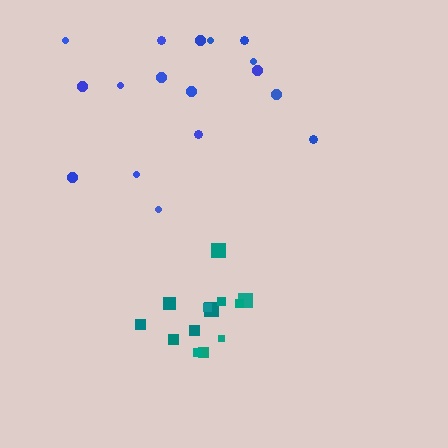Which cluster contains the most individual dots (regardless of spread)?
Blue (17).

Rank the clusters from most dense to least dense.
teal, blue.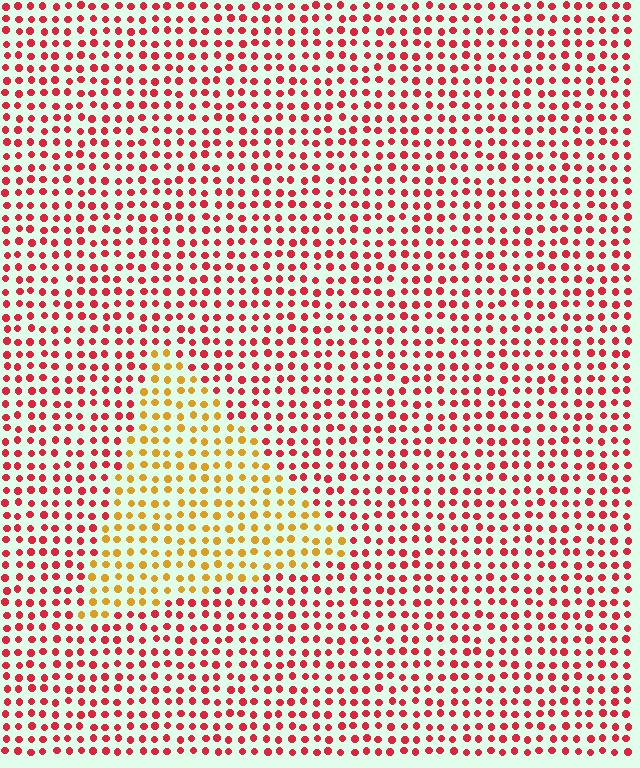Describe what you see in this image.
The image is filled with small red elements in a uniform arrangement. A triangle-shaped region is visible where the elements are tinted to a slightly different hue, forming a subtle color boundary.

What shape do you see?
I see a triangle.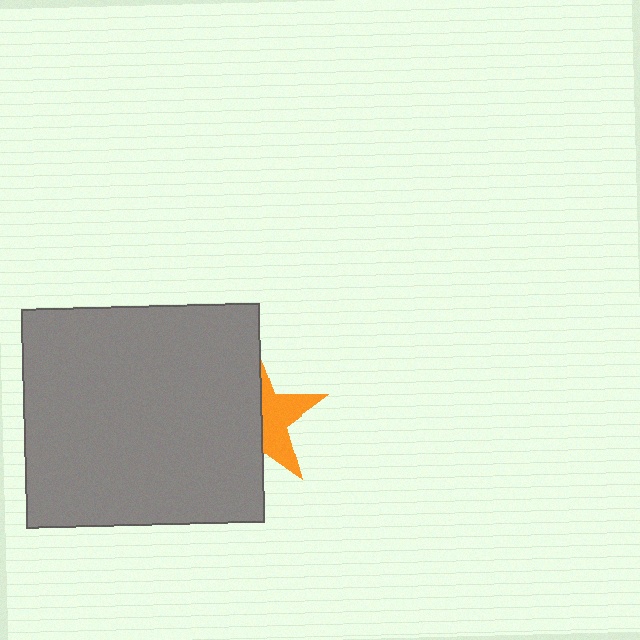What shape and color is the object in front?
The object in front is a gray rectangle.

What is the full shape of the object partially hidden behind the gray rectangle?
The partially hidden object is an orange star.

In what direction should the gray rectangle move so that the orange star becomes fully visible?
The gray rectangle should move left. That is the shortest direction to clear the overlap and leave the orange star fully visible.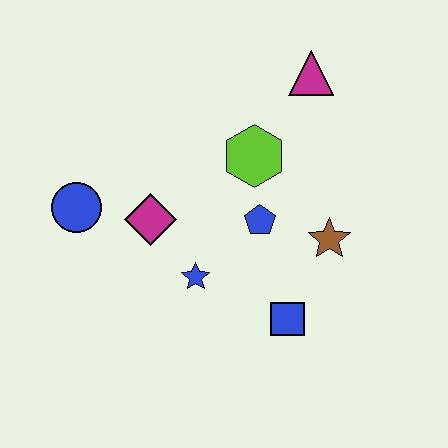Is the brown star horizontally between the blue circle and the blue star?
No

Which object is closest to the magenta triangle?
The lime hexagon is closest to the magenta triangle.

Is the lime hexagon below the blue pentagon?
No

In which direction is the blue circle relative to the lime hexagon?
The blue circle is to the left of the lime hexagon.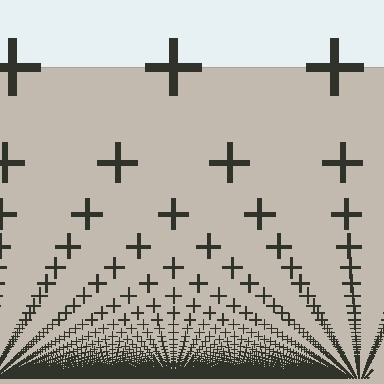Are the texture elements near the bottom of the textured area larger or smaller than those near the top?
Smaller. The gradient is inverted — elements near the bottom are smaller and denser.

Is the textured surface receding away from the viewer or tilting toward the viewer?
The surface appears to tilt toward the viewer. Texture elements get larger and sparser toward the top.